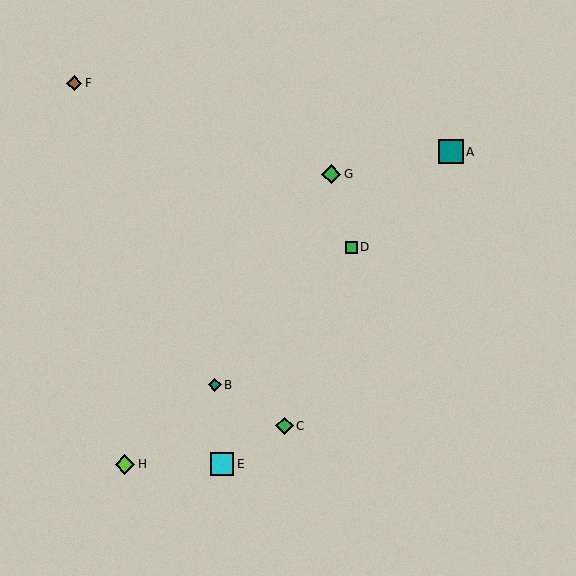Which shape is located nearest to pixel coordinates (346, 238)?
The green square (labeled D) at (351, 247) is nearest to that location.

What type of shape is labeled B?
Shape B is a teal diamond.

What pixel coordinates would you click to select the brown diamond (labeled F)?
Click at (74, 83) to select the brown diamond F.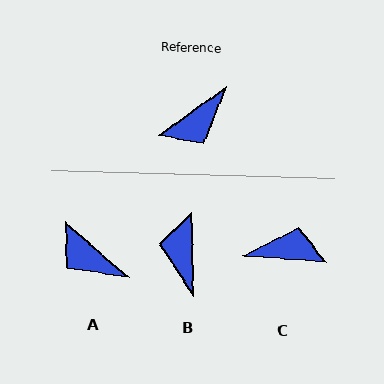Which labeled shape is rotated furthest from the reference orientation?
C, about 140 degrees away.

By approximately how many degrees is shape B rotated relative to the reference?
Approximately 125 degrees clockwise.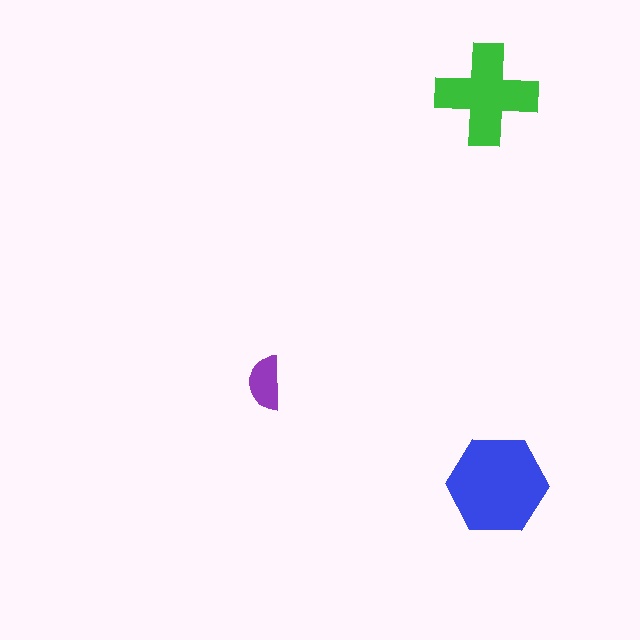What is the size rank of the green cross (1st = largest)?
2nd.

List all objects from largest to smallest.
The blue hexagon, the green cross, the purple semicircle.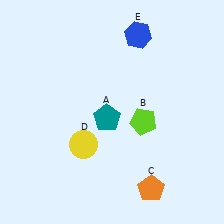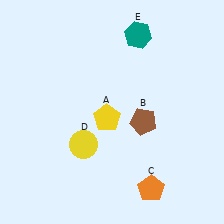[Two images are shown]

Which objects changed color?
A changed from teal to yellow. B changed from lime to brown. E changed from blue to teal.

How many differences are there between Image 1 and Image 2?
There are 3 differences between the two images.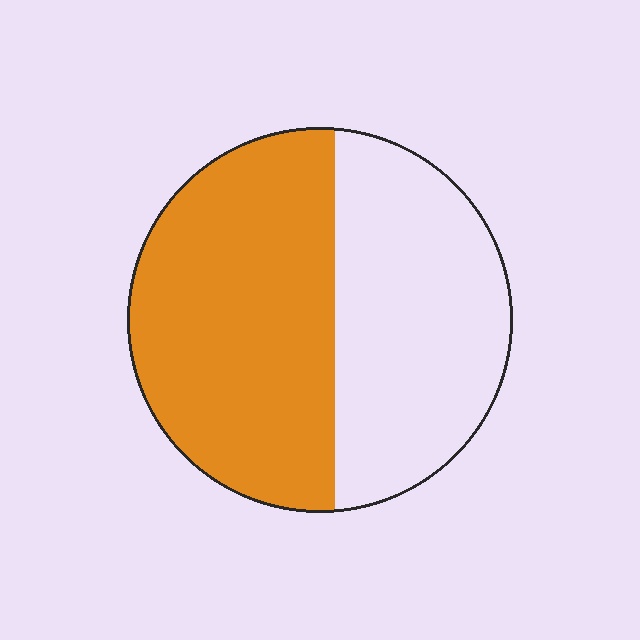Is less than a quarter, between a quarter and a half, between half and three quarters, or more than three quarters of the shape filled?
Between half and three quarters.